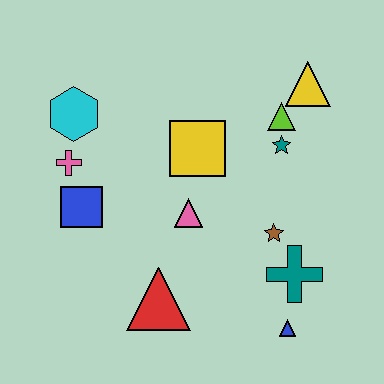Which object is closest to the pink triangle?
The yellow square is closest to the pink triangle.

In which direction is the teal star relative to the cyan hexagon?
The teal star is to the right of the cyan hexagon.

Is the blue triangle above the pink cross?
No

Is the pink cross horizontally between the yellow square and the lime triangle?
No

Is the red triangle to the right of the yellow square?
No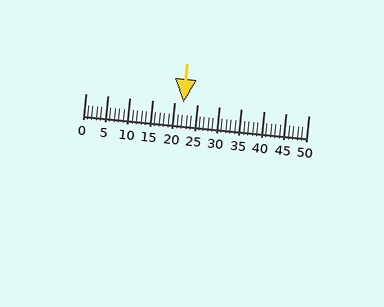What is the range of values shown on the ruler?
The ruler shows values from 0 to 50.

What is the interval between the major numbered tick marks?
The major tick marks are spaced 5 units apart.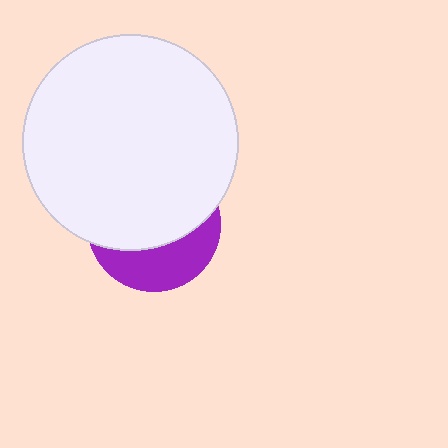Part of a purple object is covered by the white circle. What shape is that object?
It is a circle.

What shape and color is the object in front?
The object in front is a white circle.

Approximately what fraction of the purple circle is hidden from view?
Roughly 65% of the purple circle is hidden behind the white circle.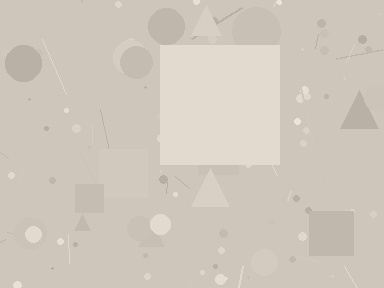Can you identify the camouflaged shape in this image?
The camouflaged shape is a square.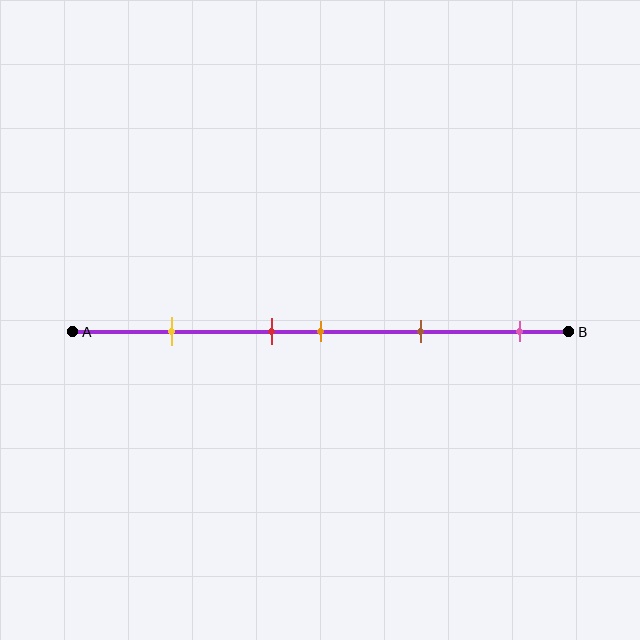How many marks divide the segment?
There are 5 marks dividing the segment.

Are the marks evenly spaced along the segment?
No, the marks are not evenly spaced.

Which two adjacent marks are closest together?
The red and orange marks are the closest adjacent pair.